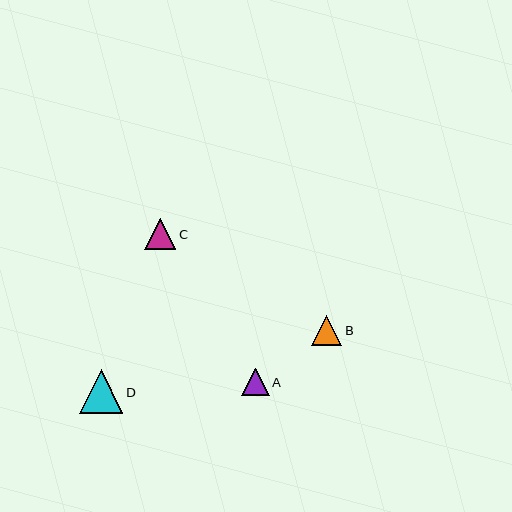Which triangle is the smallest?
Triangle A is the smallest with a size of approximately 28 pixels.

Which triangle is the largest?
Triangle D is the largest with a size of approximately 44 pixels.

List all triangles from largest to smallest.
From largest to smallest: D, C, B, A.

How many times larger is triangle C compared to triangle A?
Triangle C is approximately 1.1 times the size of triangle A.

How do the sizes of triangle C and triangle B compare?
Triangle C and triangle B are approximately the same size.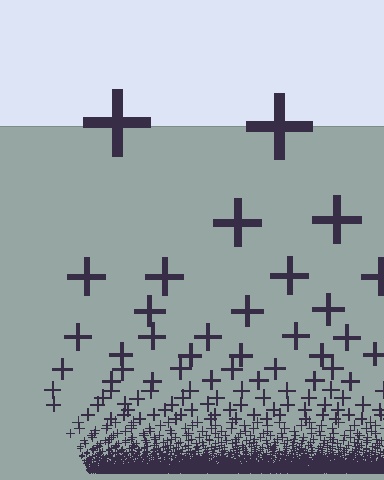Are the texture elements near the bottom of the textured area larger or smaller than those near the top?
Smaller. The gradient is inverted — elements near the bottom are smaller and denser.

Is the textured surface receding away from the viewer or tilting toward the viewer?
The surface appears to tilt toward the viewer. Texture elements get larger and sparser toward the top.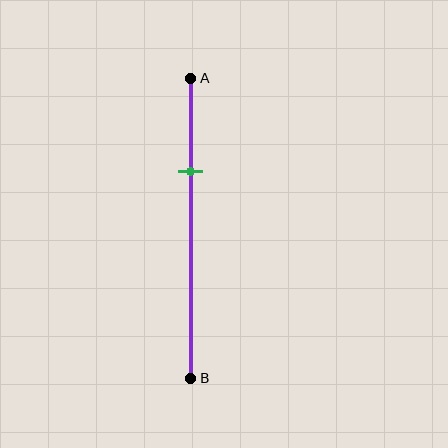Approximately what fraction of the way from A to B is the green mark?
The green mark is approximately 30% of the way from A to B.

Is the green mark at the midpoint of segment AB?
No, the mark is at about 30% from A, not at the 50% midpoint.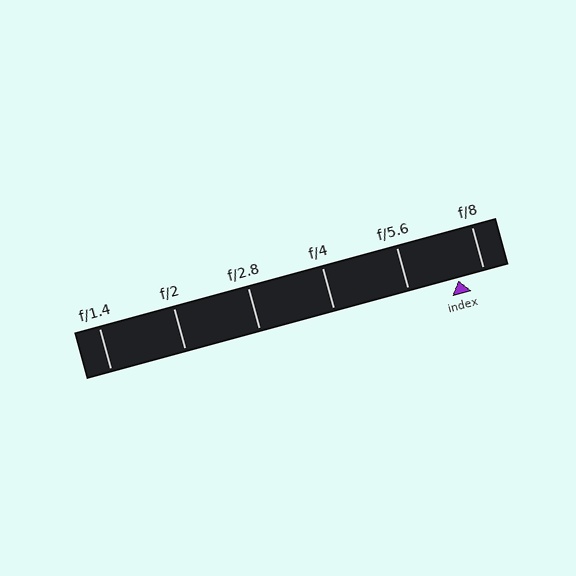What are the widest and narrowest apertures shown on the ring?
The widest aperture shown is f/1.4 and the narrowest is f/8.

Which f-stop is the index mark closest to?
The index mark is closest to f/8.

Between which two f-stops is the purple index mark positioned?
The index mark is between f/5.6 and f/8.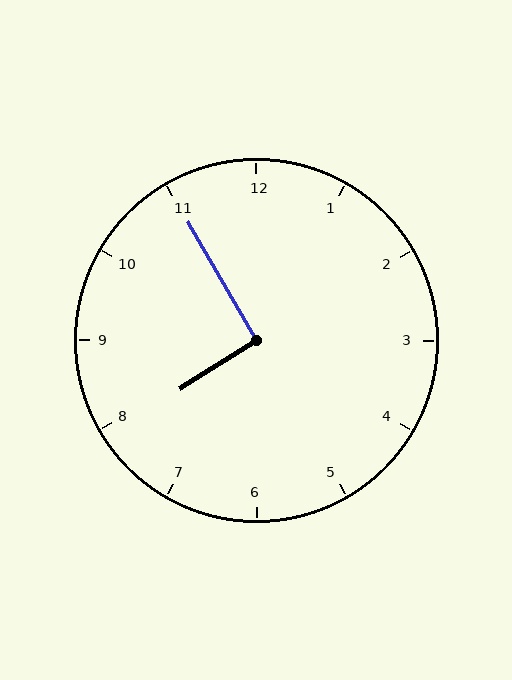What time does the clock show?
7:55.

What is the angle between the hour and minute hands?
Approximately 92 degrees.